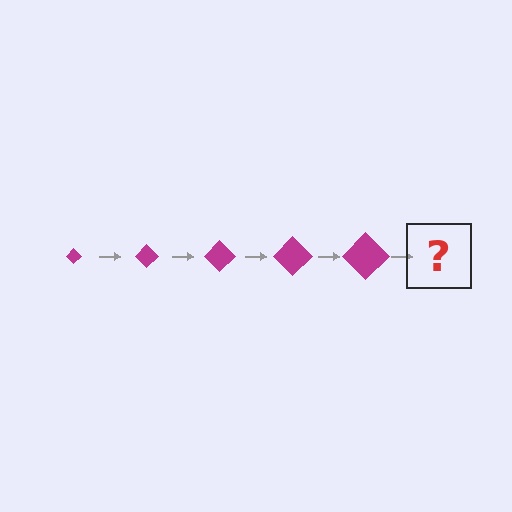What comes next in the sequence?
The next element should be a magenta diamond, larger than the previous one.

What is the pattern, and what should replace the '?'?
The pattern is that the diamond gets progressively larger each step. The '?' should be a magenta diamond, larger than the previous one.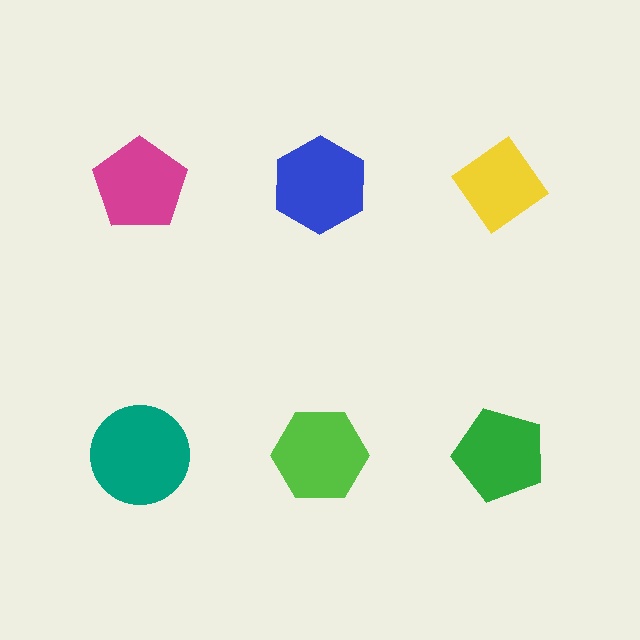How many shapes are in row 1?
3 shapes.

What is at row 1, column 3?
A yellow diamond.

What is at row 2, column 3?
A green pentagon.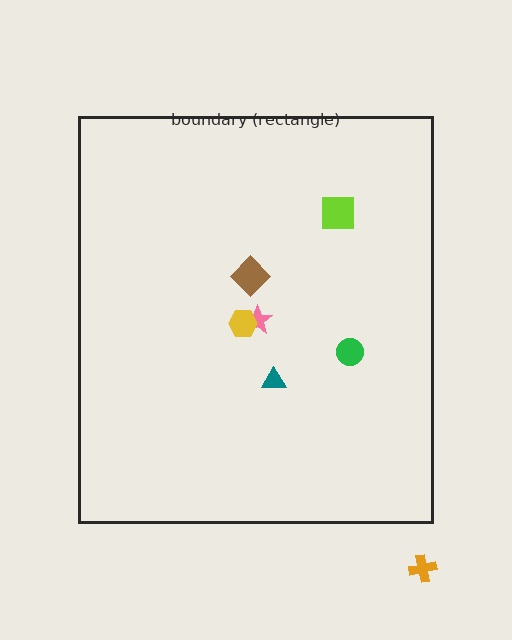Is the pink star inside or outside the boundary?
Inside.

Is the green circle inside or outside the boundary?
Inside.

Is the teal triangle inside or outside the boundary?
Inside.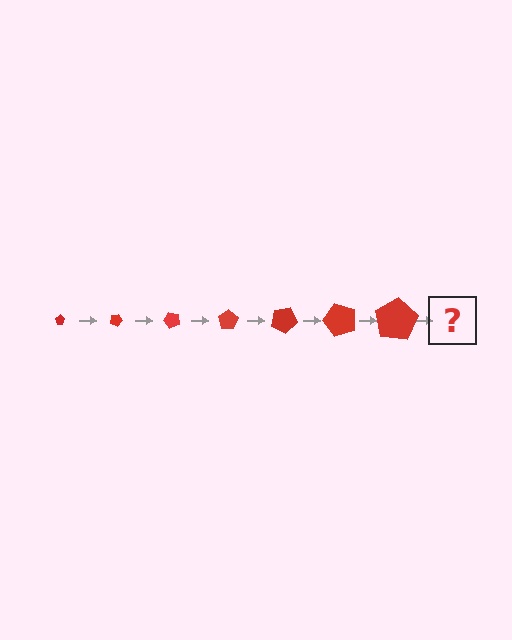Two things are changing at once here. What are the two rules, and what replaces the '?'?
The two rules are that the pentagon grows larger each step and it rotates 25 degrees each step. The '?' should be a pentagon, larger than the previous one and rotated 175 degrees from the start.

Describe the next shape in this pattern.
It should be a pentagon, larger than the previous one and rotated 175 degrees from the start.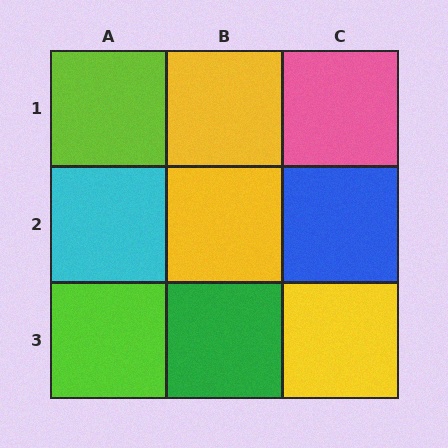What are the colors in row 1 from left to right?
Lime, yellow, pink.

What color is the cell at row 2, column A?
Cyan.